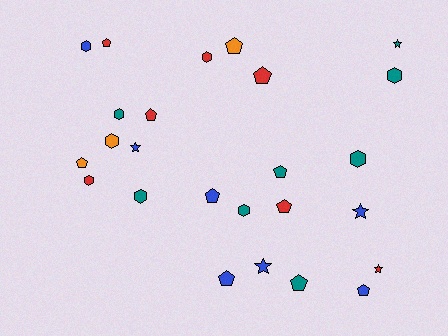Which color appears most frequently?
Teal, with 8 objects.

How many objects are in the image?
There are 25 objects.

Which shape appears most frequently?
Pentagon, with 11 objects.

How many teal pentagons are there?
There are 2 teal pentagons.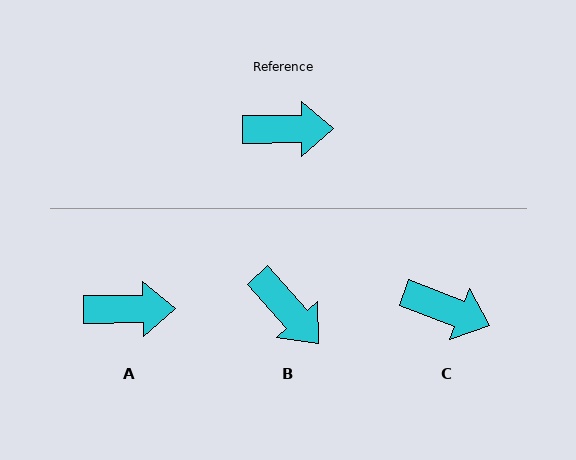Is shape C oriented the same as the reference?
No, it is off by about 22 degrees.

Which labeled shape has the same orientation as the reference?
A.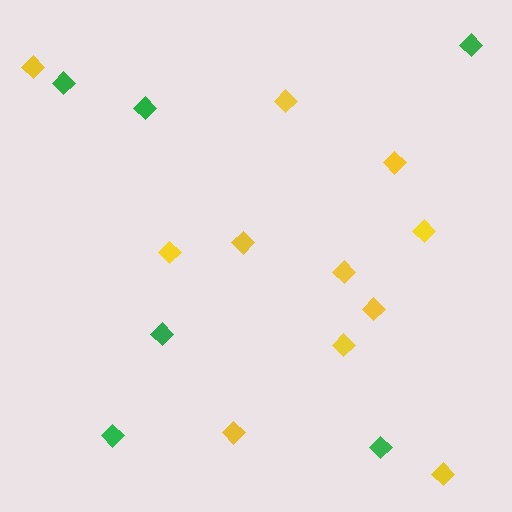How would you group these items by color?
There are 2 groups: one group of green diamonds (6) and one group of yellow diamonds (11).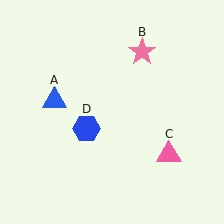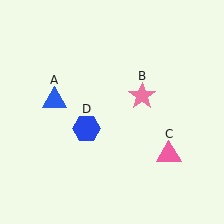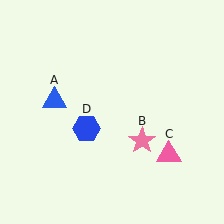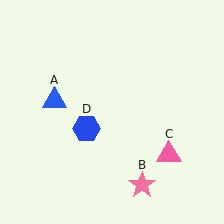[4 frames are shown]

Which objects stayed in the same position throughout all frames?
Blue triangle (object A) and pink triangle (object C) and blue hexagon (object D) remained stationary.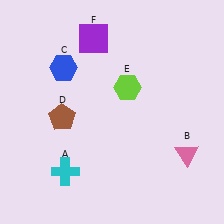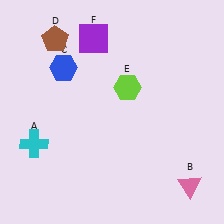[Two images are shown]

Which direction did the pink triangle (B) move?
The pink triangle (B) moved down.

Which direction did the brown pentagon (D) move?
The brown pentagon (D) moved up.